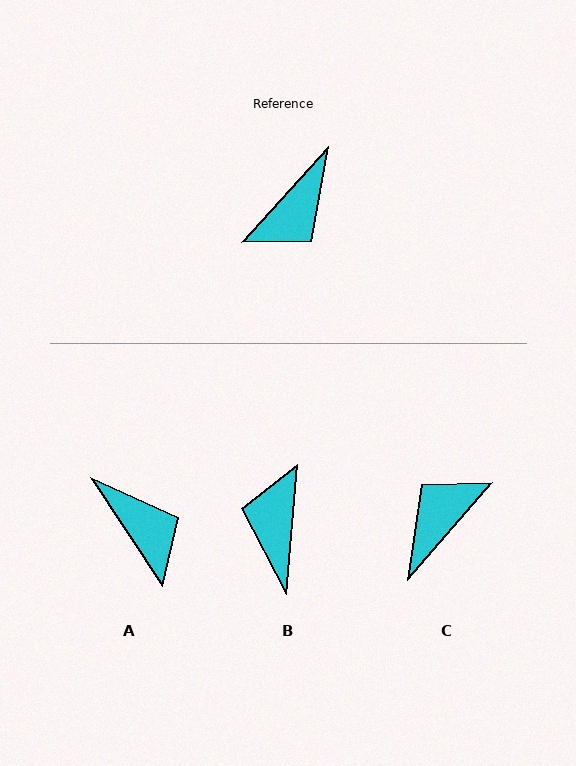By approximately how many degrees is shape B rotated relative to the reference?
Approximately 142 degrees clockwise.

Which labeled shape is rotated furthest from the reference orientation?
C, about 179 degrees away.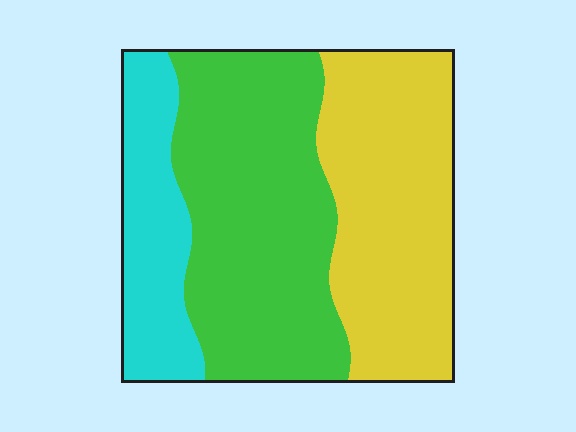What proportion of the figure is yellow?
Yellow covers 37% of the figure.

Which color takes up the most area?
Green, at roughly 45%.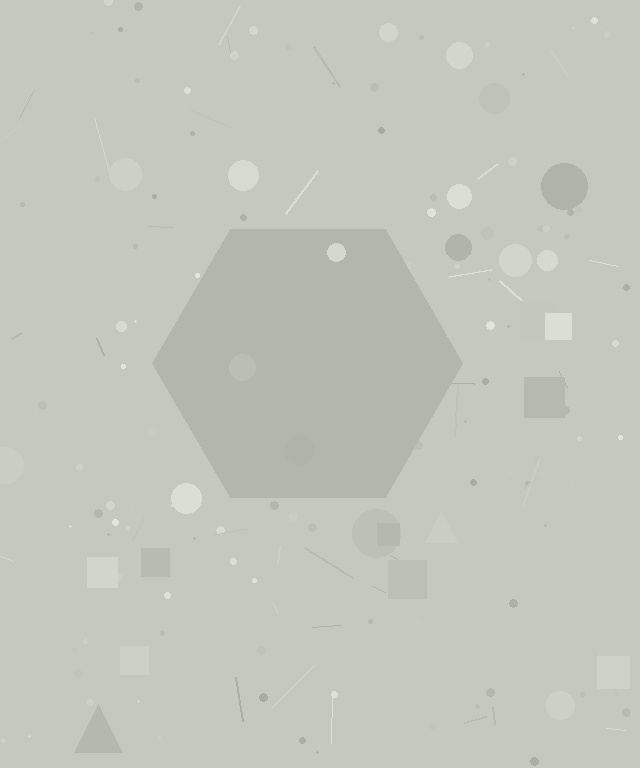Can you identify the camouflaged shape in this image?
The camouflaged shape is a hexagon.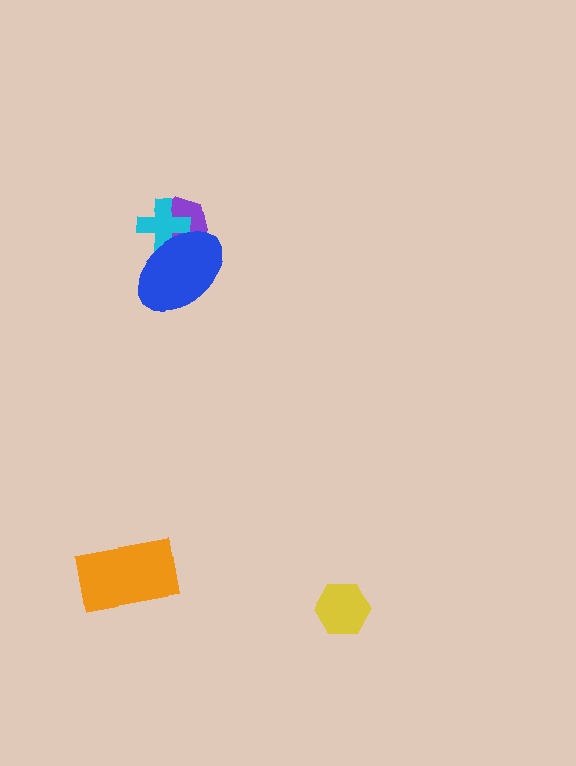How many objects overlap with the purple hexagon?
2 objects overlap with the purple hexagon.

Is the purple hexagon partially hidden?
Yes, it is partially covered by another shape.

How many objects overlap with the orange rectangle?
0 objects overlap with the orange rectangle.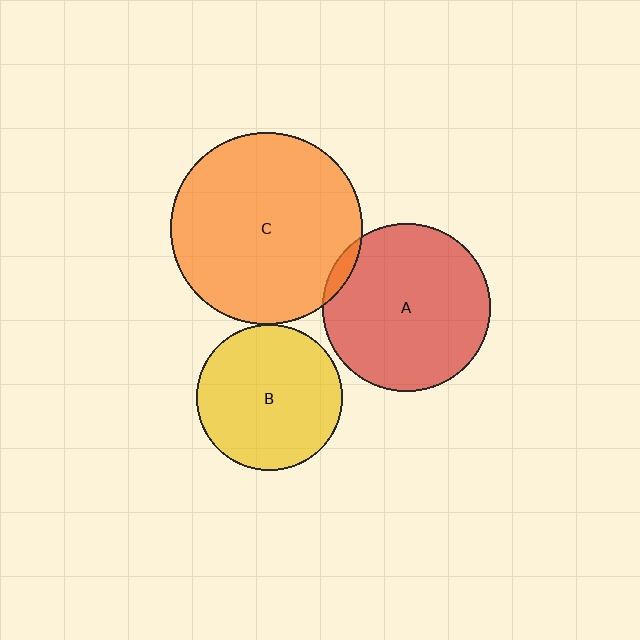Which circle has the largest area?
Circle C (orange).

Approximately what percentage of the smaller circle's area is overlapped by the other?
Approximately 5%.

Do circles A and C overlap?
Yes.